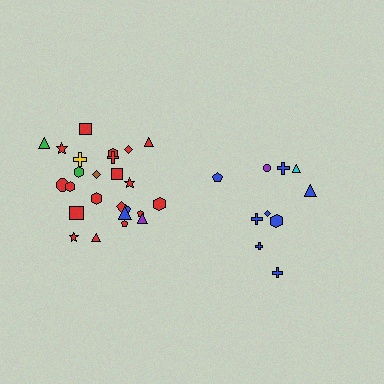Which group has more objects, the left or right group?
The left group.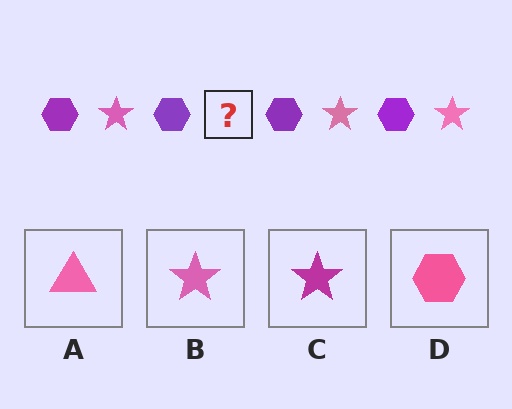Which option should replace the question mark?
Option B.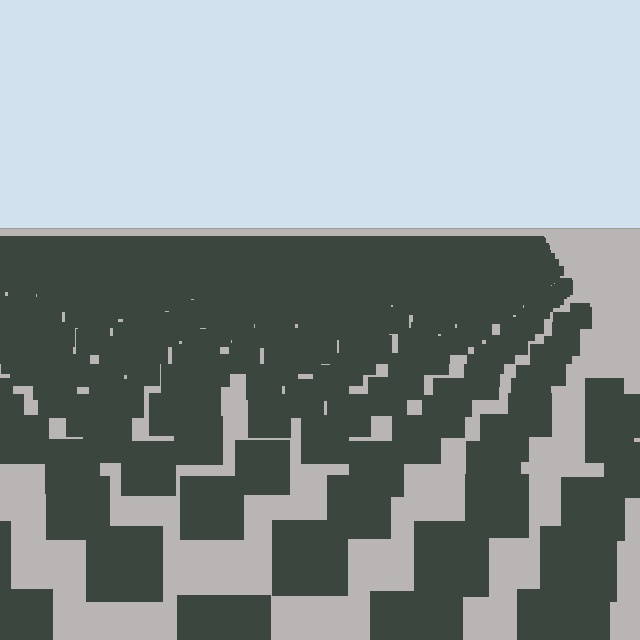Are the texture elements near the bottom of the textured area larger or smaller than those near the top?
Larger. Near the bottom, elements are closer to the viewer and appear at a bigger on-screen size.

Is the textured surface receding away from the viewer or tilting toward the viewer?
The surface is receding away from the viewer. Texture elements get smaller and denser toward the top.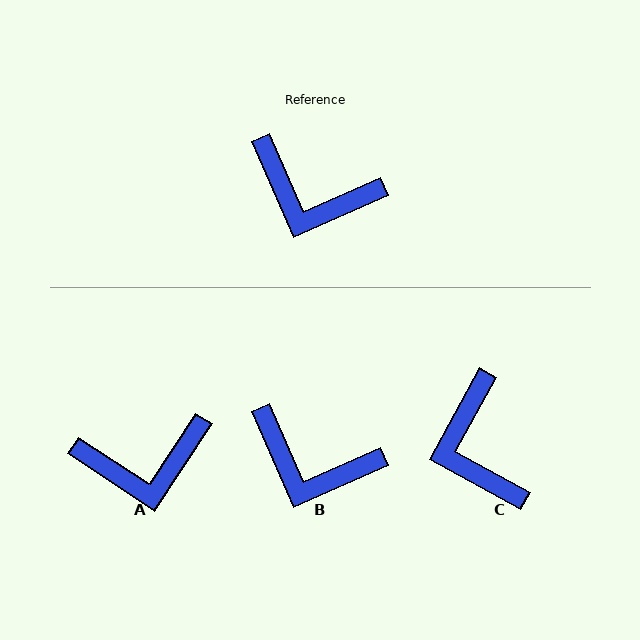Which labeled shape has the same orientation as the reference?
B.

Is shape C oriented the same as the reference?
No, it is off by about 52 degrees.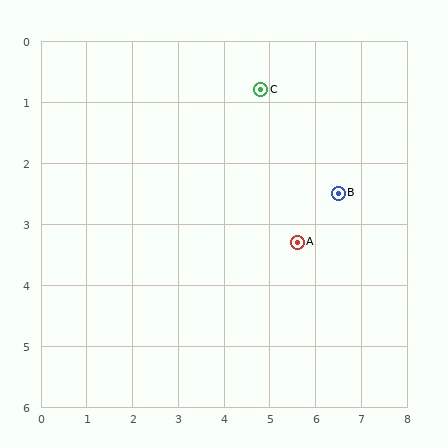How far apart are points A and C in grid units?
Points A and C are about 2.6 grid units apart.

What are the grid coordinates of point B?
Point B is at approximately (6.5, 2.5).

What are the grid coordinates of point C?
Point C is at approximately (4.8, 0.8).